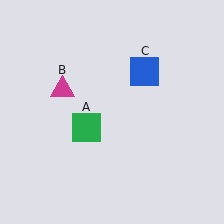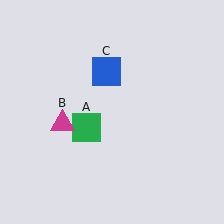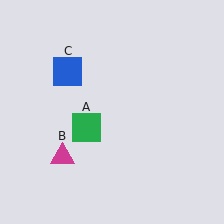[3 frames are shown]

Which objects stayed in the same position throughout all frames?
Green square (object A) remained stationary.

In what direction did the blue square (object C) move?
The blue square (object C) moved left.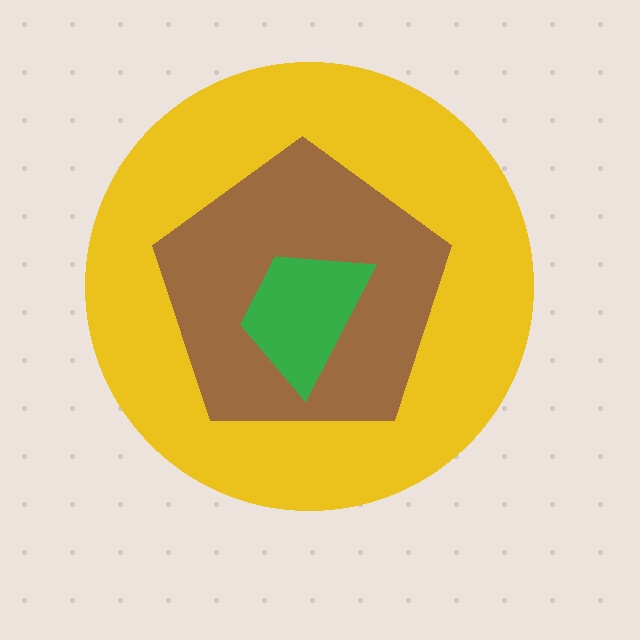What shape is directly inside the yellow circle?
The brown pentagon.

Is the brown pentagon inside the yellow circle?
Yes.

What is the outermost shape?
The yellow circle.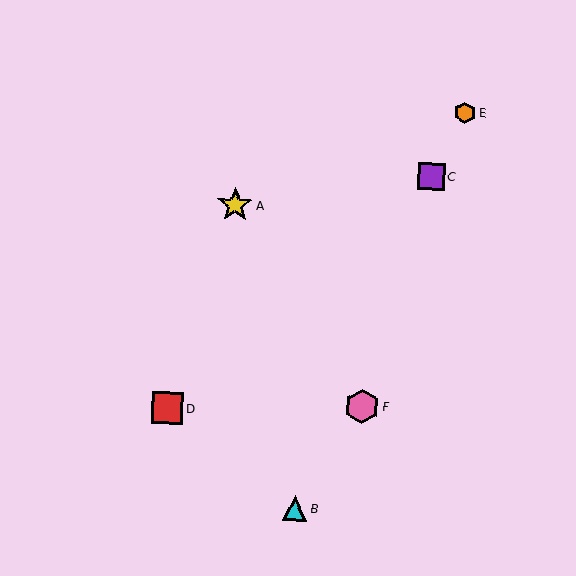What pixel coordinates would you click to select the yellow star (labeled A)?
Click at (235, 205) to select the yellow star A.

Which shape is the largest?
The yellow star (labeled A) is the largest.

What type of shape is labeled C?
Shape C is a purple square.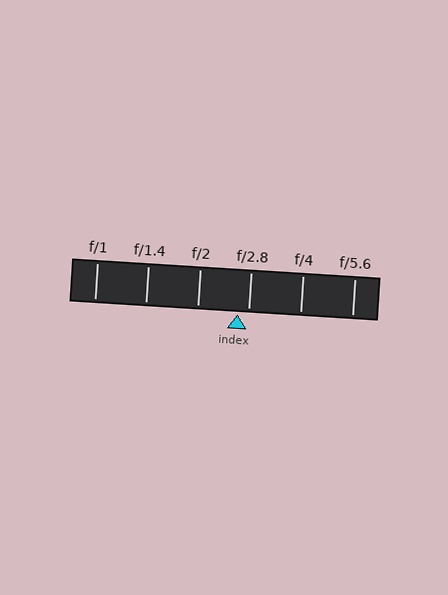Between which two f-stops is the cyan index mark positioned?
The index mark is between f/2 and f/2.8.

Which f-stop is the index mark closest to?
The index mark is closest to f/2.8.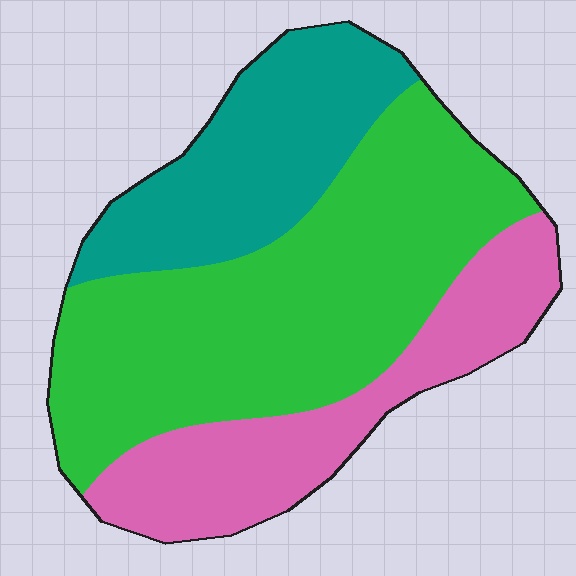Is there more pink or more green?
Green.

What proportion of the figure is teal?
Teal takes up about one quarter (1/4) of the figure.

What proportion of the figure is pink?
Pink takes up about one quarter (1/4) of the figure.